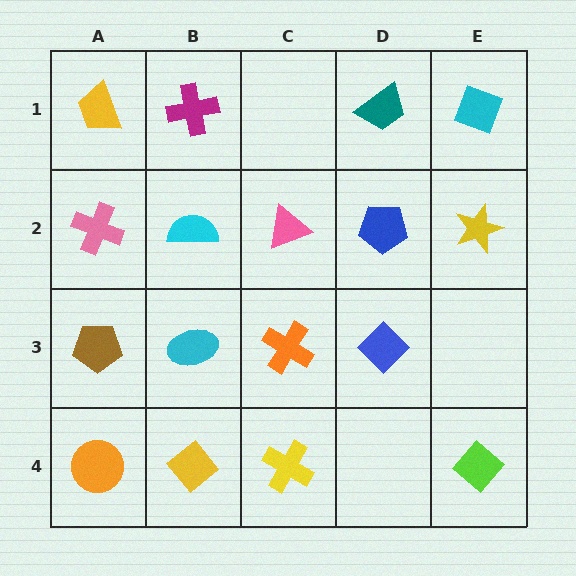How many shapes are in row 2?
5 shapes.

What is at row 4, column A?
An orange circle.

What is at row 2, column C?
A pink triangle.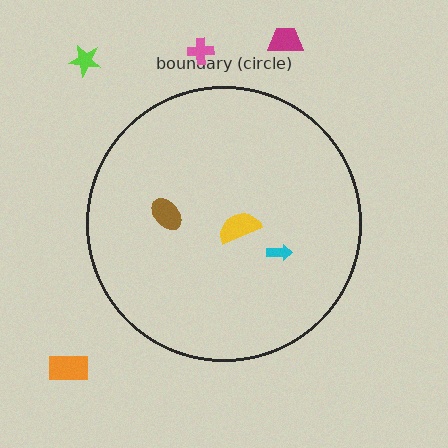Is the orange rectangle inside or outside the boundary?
Outside.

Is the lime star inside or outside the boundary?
Outside.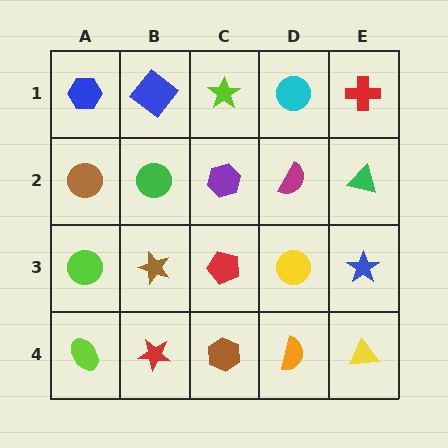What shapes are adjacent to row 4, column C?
A red pentagon (row 3, column C), a red star (row 4, column B), an orange semicircle (row 4, column D).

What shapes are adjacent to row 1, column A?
A brown circle (row 2, column A), a blue diamond (row 1, column B).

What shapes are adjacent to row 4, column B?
A brown star (row 3, column B), a lime ellipse (row 4, column A), a brown hexagon (row 4, column C).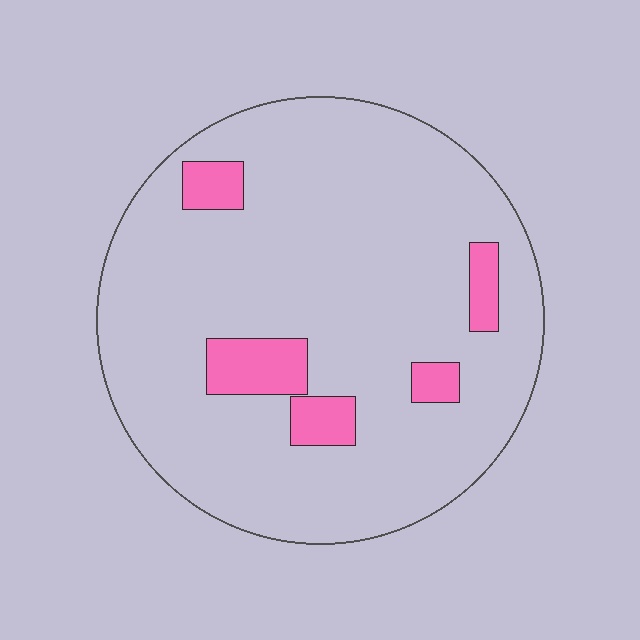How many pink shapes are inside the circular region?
5.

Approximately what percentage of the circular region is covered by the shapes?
Approximately 10%.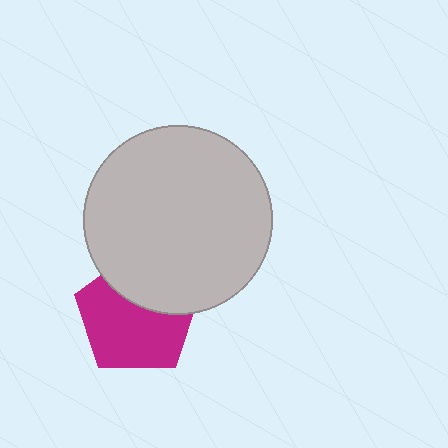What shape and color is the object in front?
The object in front is a light gray circle.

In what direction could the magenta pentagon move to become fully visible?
The magenta pentagon could move down. That would shift it out from behind the light gray circle entirely.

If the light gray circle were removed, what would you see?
You would see the complete magenta pentagon.